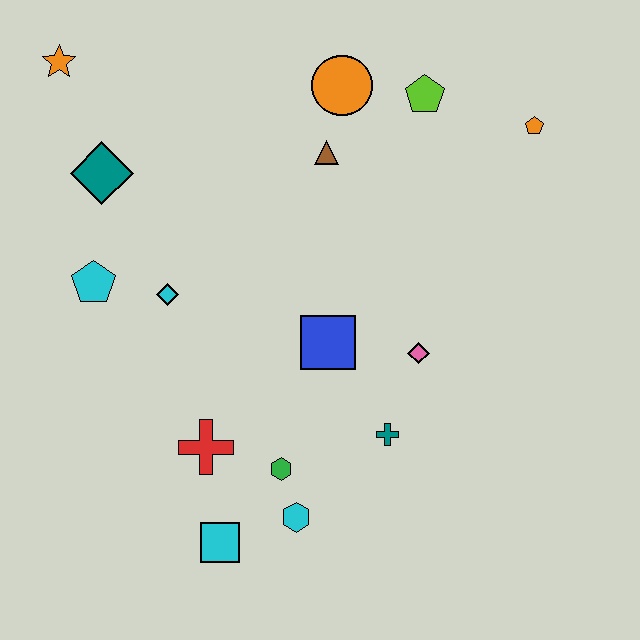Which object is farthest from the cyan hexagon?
The orange star is farthest from the cyan hexagon.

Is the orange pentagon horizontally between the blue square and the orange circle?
No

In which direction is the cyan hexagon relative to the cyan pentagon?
The cyan hexagon is below the cyan pentagon.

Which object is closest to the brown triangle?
The orange circle is closest to the brown triangle.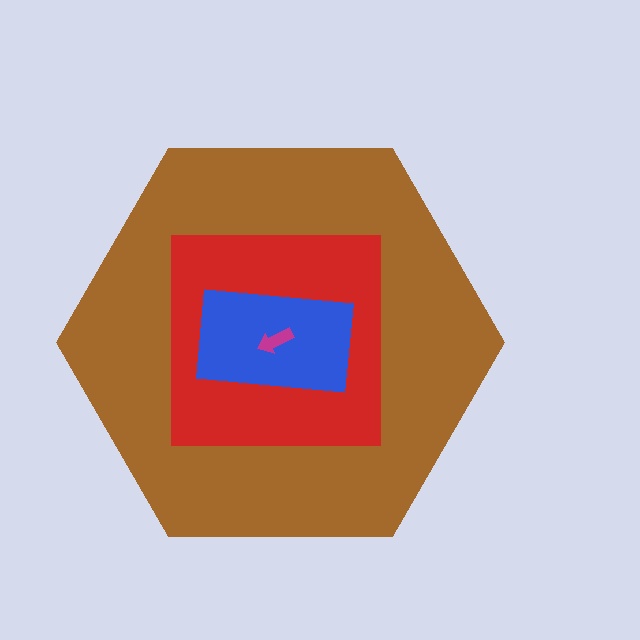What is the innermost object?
The magenta arrow.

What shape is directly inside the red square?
The blue rectangle.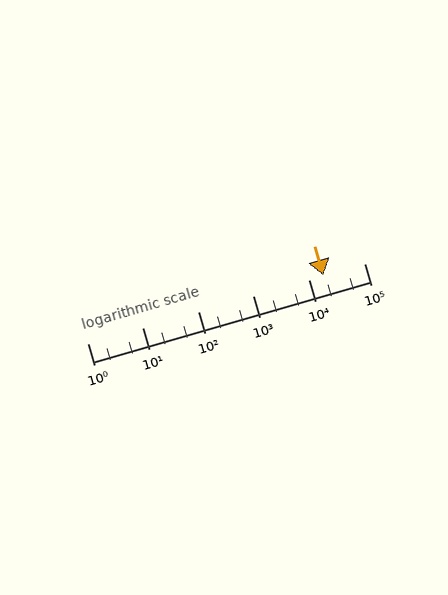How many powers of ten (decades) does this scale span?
The scale spans 5 decades, from 1 to 100000.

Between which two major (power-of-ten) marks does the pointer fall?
The pointer is between 10000 and 100000.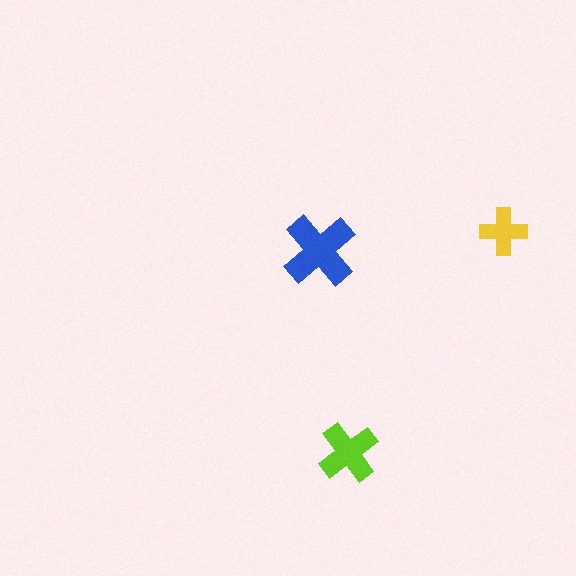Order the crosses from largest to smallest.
the blue one, the lime one, the yellow one.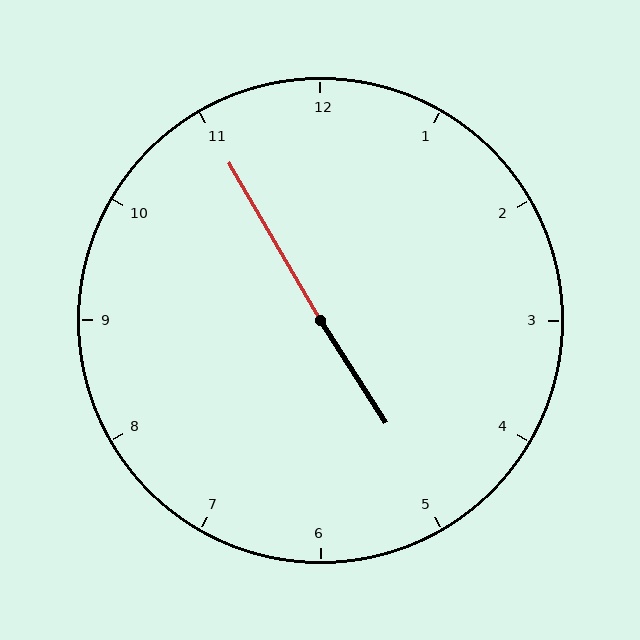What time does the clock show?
4:55.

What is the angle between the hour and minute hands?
Approximately 178 degrees.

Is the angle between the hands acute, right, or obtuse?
It is obtuse.